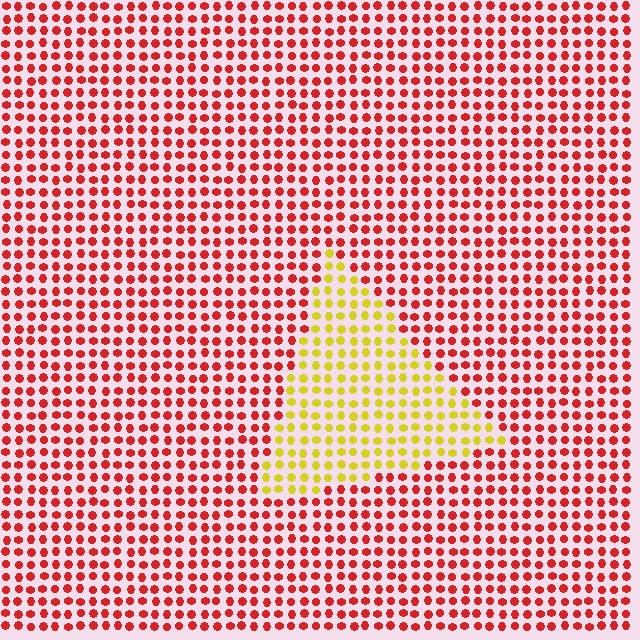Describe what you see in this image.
The image is filled with small red elements in a uniform arrangement. A triangle-shaped region is visible where the elements are tinted to a slightly different hue, forming a subtle color boundary.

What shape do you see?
I see a triangle.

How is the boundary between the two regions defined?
The boundary is defined purely by a slight shift in hue (about 61 degrees). Spacing, size, and orientation are identical on both sides.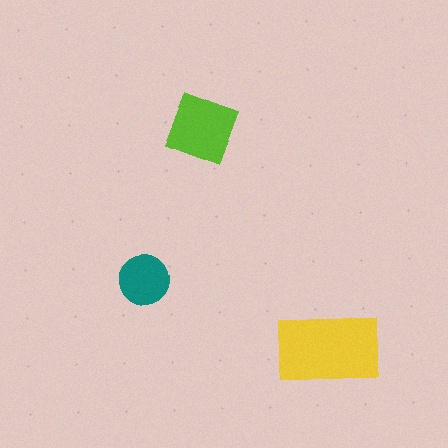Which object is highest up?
The lime diamond is topmost.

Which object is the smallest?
The teal circle.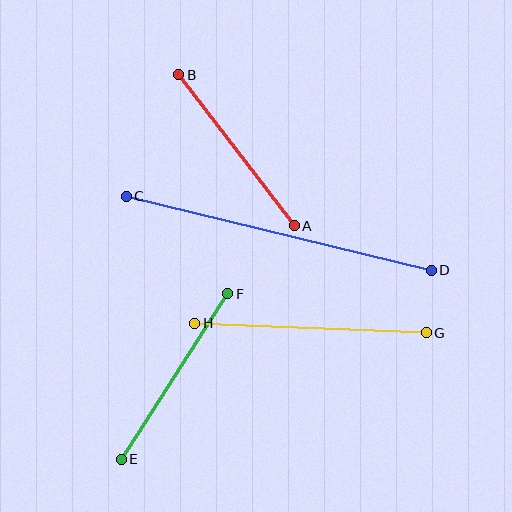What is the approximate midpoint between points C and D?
The midpoint is at approximately (279, 233) pixels.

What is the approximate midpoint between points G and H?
The midpoint is at approximately (311, 328) pixels.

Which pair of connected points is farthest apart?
Points C and D are farthest apart.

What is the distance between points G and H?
The distance is approximately 232 pixels.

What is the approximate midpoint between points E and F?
The midpoint is at approximately (174, 376) pixels.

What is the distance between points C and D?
The distance is approximately 314 pixels.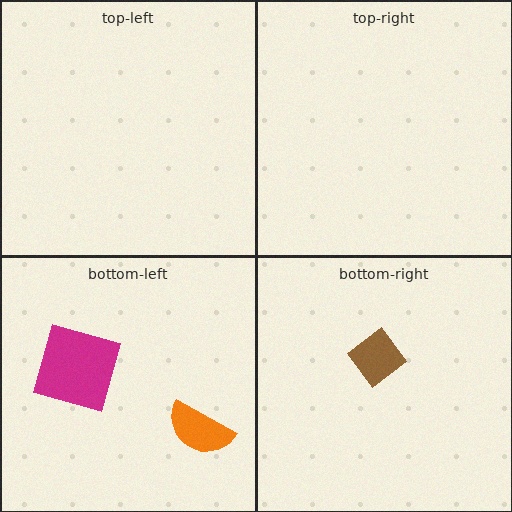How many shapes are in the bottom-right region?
1.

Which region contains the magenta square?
The bottom-left region.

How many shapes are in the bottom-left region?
2.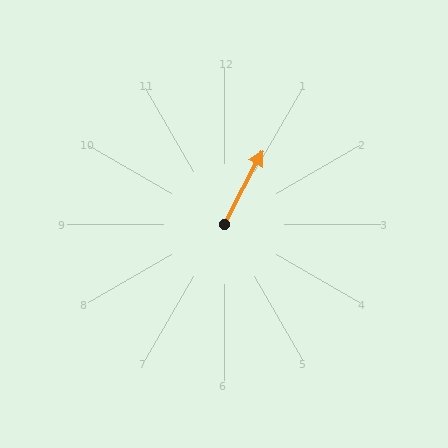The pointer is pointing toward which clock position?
Roughly 1 o'clock.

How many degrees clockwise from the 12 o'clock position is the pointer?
Approximately 28 degrees.